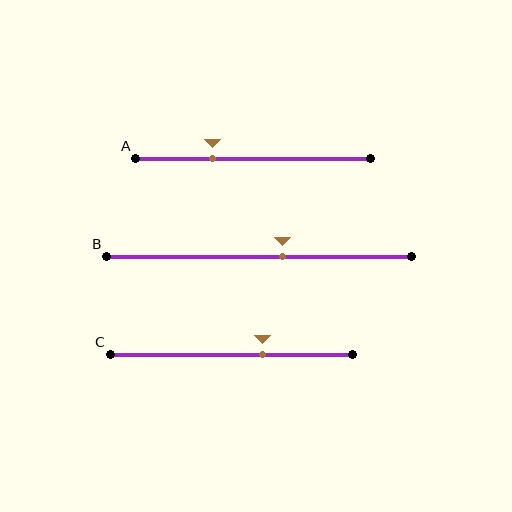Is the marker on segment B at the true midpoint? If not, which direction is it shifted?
No, the marker on segment B is shifted to the right by about 8% of the segment length.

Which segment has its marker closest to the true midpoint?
Segment B has its marker closest to the true midpoint.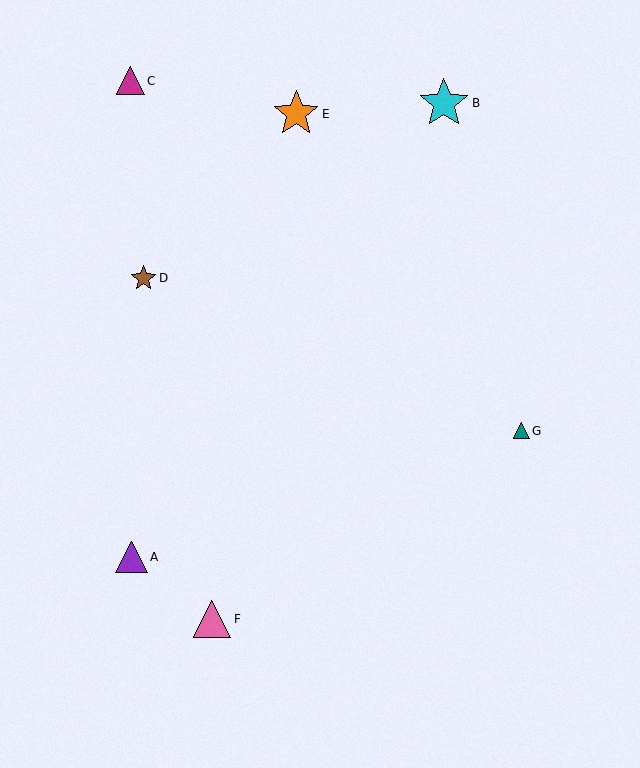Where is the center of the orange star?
The center of the orange star is at (296, 114).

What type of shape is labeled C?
Shape C is a magenta triangle.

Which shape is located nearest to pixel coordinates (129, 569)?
The purple triangle (labeled A) at (131, 557) is nearest to that location.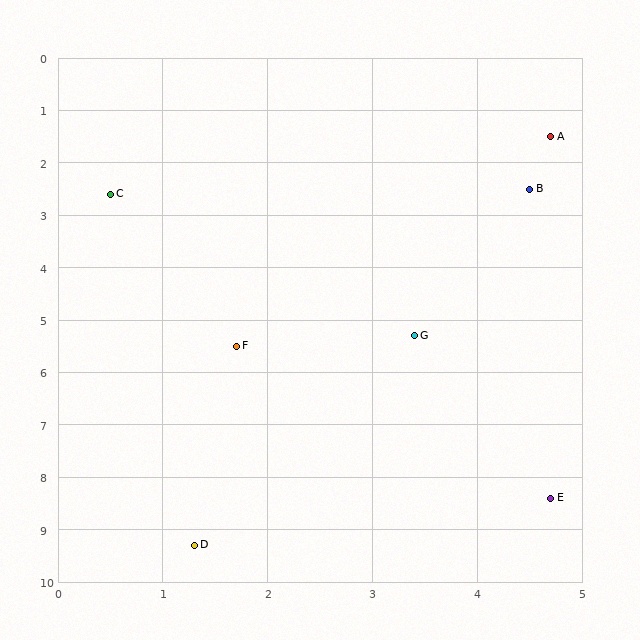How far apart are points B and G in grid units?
Points B and G are about 3.0 grid units apart.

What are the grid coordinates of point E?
Point E is at approximately (4.7, 8.4).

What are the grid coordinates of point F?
Point F is at approximately (1.7, 5.5).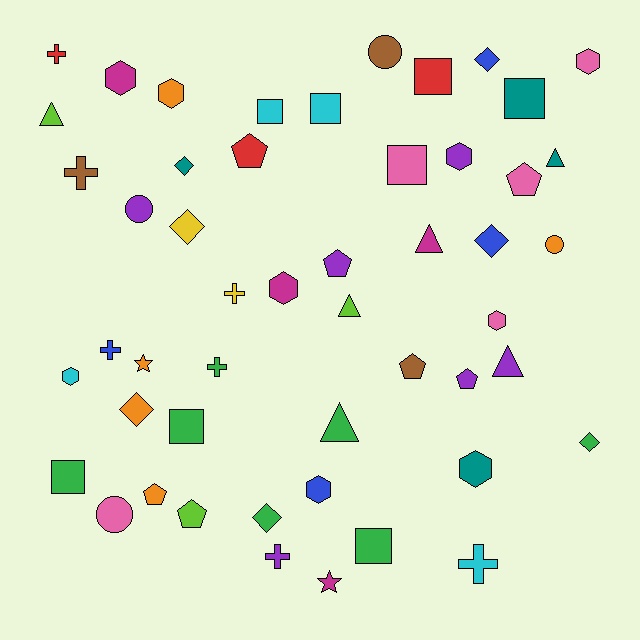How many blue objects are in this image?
There are 4 blue objects.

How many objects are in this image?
There are 50 objects.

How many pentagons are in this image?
There are 7 pentagons.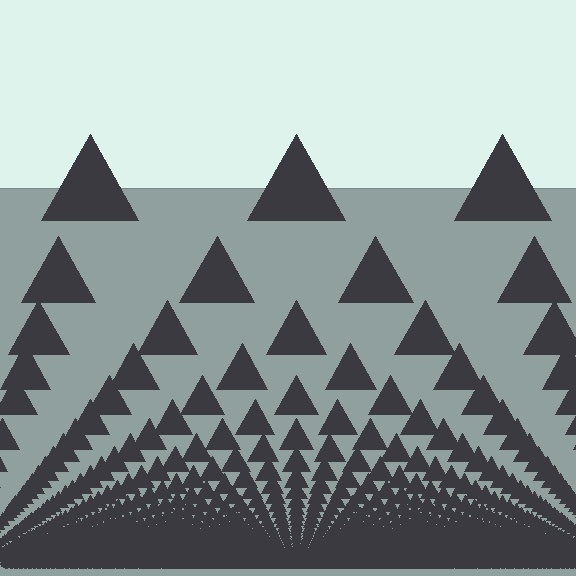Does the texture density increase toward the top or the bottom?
Density increases toward the bottom.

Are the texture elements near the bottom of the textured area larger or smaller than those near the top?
Smaller. The gradient is inverted — elements near the bottom are smaller and denser.